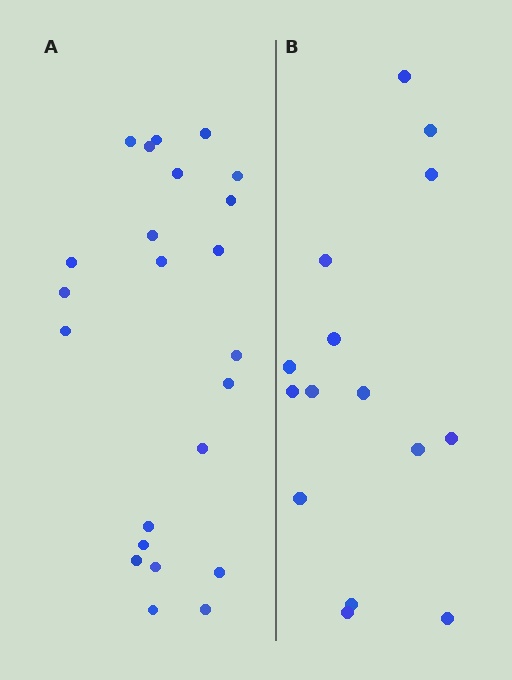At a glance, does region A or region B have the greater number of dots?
Region A (the left region) has more dots.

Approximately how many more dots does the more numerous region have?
Region A has roughly 8 or so more dots than region B.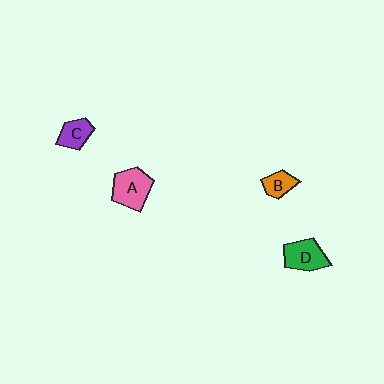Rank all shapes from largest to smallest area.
From largest to smallest: A (pink), D (green), C (purple), B (orange).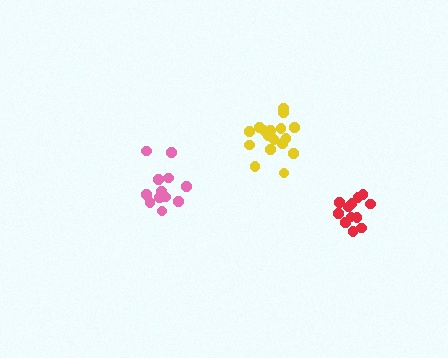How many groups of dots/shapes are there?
There are 3 groups.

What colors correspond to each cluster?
The clusters are colored: yellow, pink, red.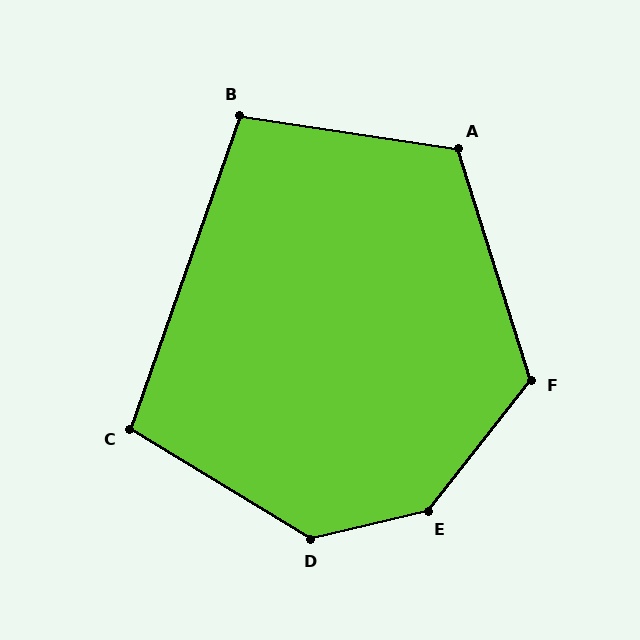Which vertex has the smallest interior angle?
B, at approximately 101 degrees.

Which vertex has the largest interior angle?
E, at approximately 142 degrees.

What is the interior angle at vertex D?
Approximately 135 degrees (obtuse).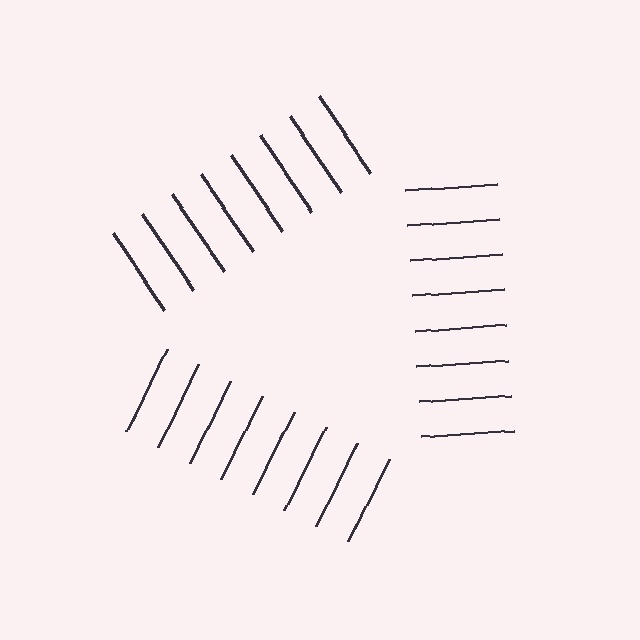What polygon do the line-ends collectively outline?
An illusory triangle — the line segments terminate on its edges but no continuous stroke is drawn.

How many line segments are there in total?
24 — 8 along each of the 3 edges.